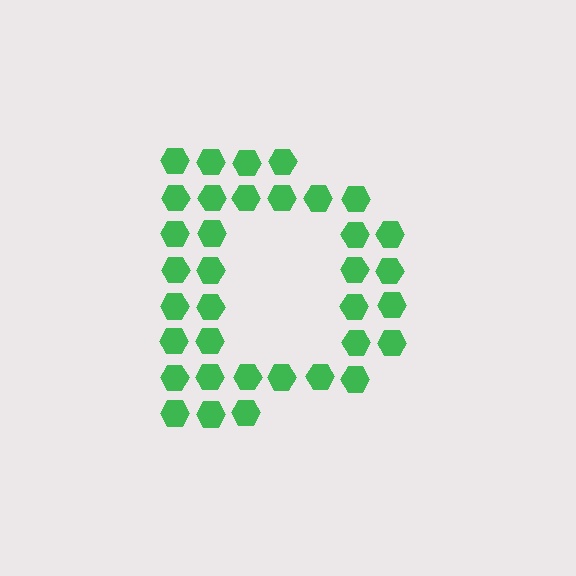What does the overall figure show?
The overall figure shows the letter D.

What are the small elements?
The small elements are hexagons.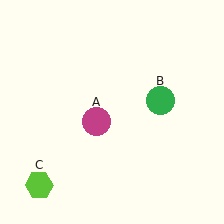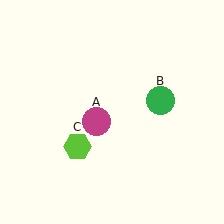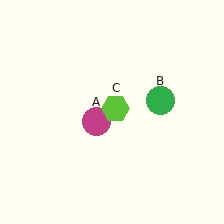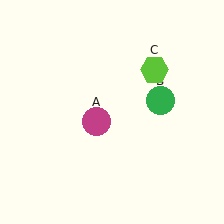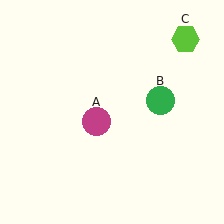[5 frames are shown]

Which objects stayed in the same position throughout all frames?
Magenta circle (object A) and green circle (object B) remained stationary.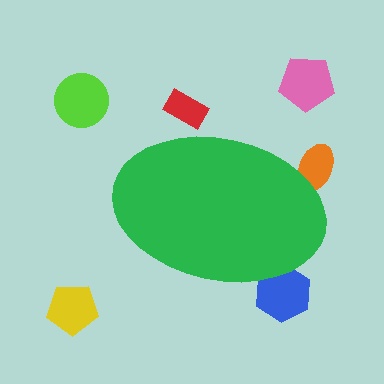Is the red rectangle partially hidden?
Yes, the red rectangle is partially hidden behind the green ellipse.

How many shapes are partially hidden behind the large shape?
3 shapes are partially hidden.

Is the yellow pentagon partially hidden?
No, the yellow pentagon is fully visible.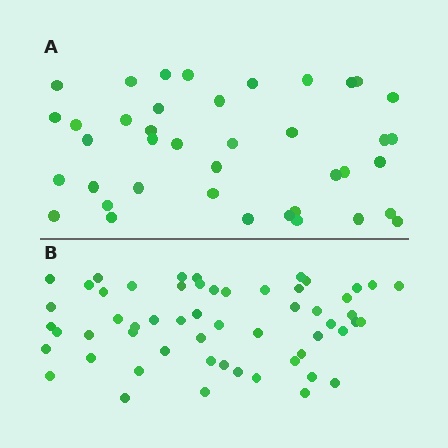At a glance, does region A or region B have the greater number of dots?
Region B (the bottom region) has more dots.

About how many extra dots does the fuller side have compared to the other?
Region B has approximately 15 more dots than region A.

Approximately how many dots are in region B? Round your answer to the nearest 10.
About 60 dots. (The exact count is 56, which rounds to 60.)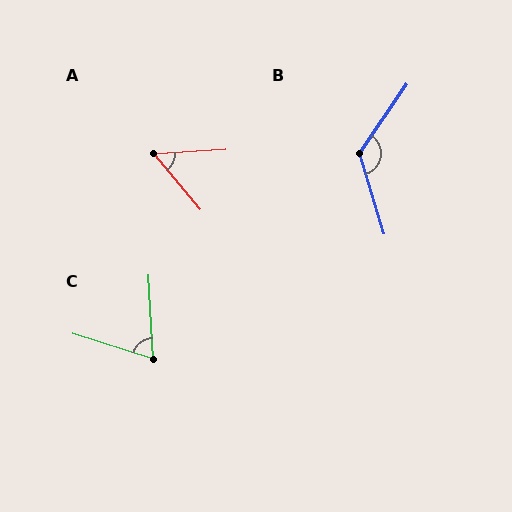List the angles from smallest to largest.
A (53°), C (69°), B (129°).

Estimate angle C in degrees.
Approximately 69 degrees.